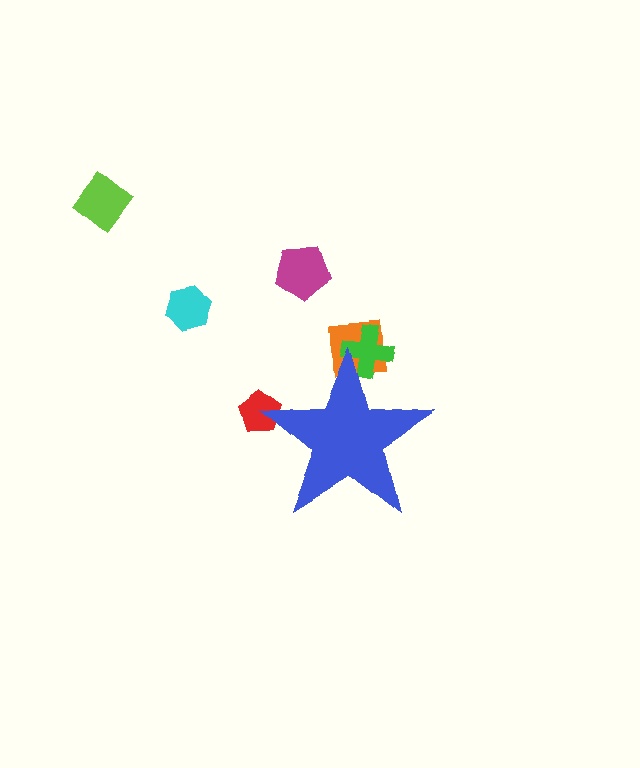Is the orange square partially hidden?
Yes, the orange square is partially hidden behind the blue star.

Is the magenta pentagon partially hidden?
No, the magenta pentagon is fully visible.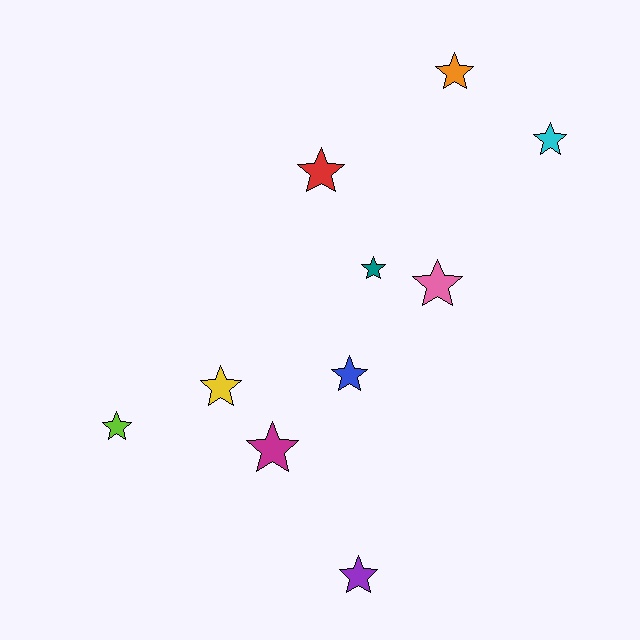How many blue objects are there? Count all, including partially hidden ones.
There is 1 blue object.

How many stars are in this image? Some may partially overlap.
There are 10 stars.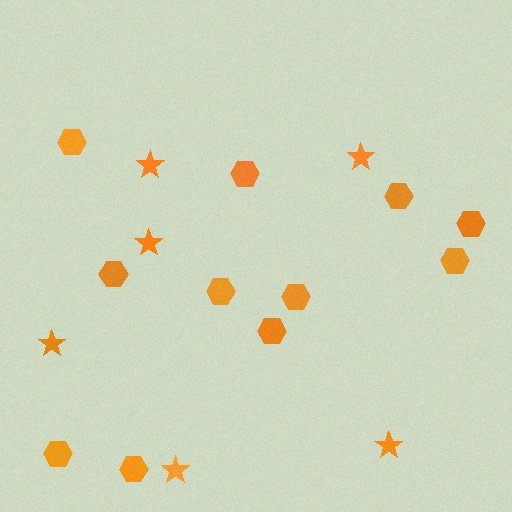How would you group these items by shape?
There are 2 groups: one group of hexagons (11) and one group of stars (6).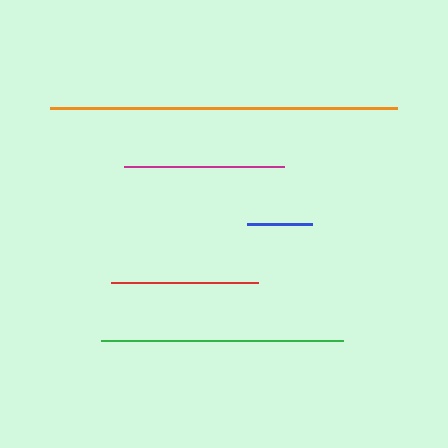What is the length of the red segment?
The red segment is approximately 147 pixels long.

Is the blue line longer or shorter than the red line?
The red line is longer than the blue line.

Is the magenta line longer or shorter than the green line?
The green line is longer than the magenta line.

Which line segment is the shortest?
The blue line is the shortest at approximately 65 pixels.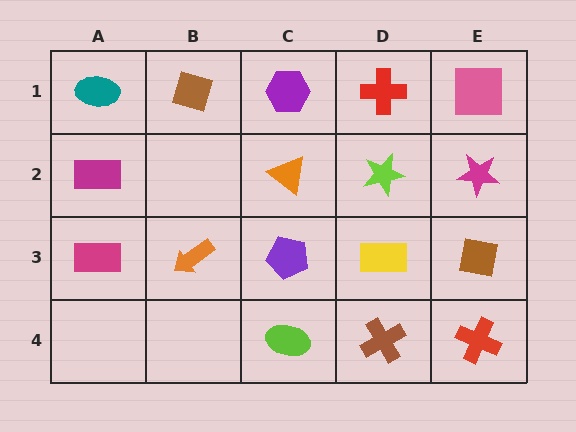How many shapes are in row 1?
5 shapes.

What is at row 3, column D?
A yellow rectangle.